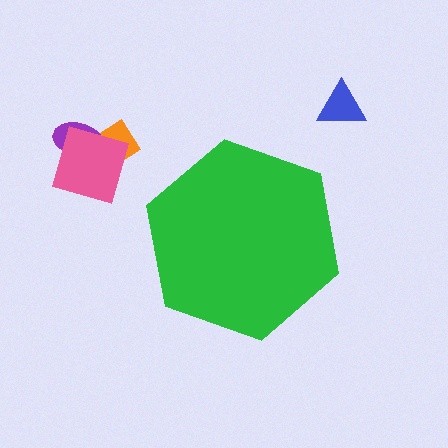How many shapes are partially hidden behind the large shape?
0 shapes are partially hidden.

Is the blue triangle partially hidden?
No, the blue triangle is fully visible.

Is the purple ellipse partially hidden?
No, the purple ellipse is fully visible.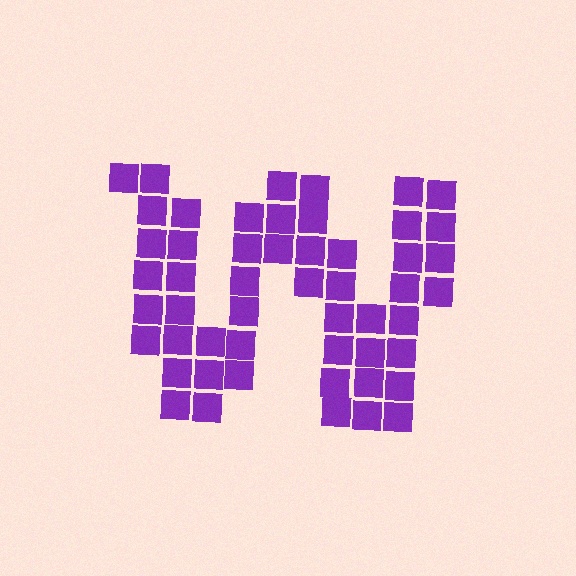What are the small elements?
The small elements are squares.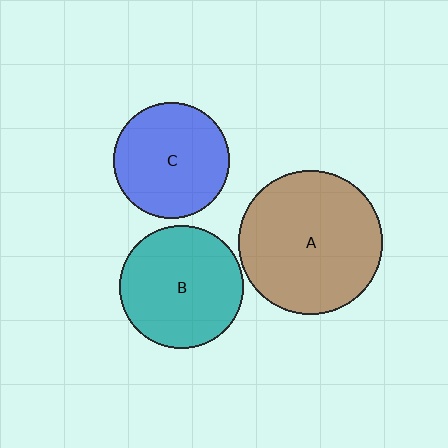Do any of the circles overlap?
No, none of the circles overlap.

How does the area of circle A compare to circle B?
Approximately 1.4 times.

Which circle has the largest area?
Circle A (brown).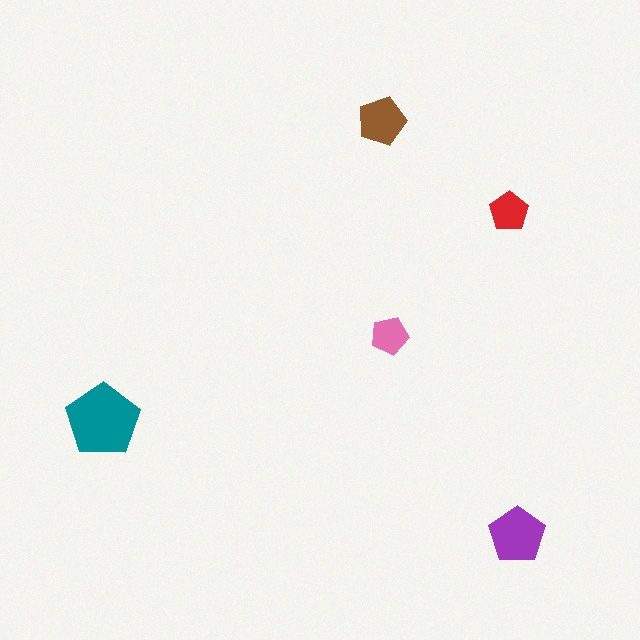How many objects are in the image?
There are 5 objects in the image.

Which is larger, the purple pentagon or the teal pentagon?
The teal one.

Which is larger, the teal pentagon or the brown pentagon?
The teal one.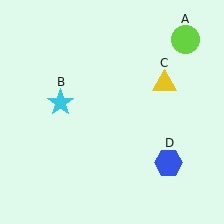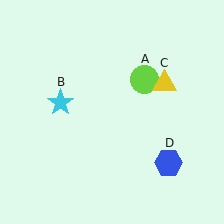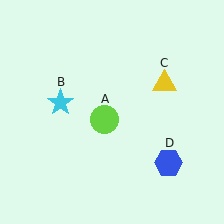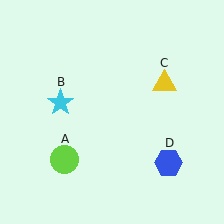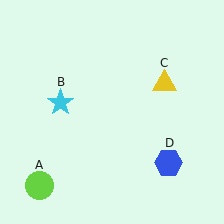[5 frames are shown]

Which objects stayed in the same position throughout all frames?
Cyan star (object B) and yellow triangle (object C) and blue hexagon (object D) remained stationary.